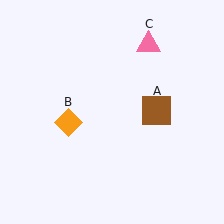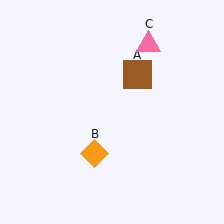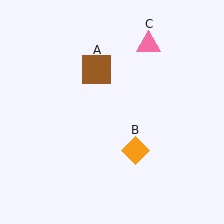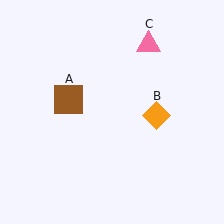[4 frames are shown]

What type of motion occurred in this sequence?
The brown square (object A), orange diamond (object B) rotated counterclockwise around the center of the scene.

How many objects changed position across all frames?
2 objects changed position: brown square (object A), orange diamond (object B).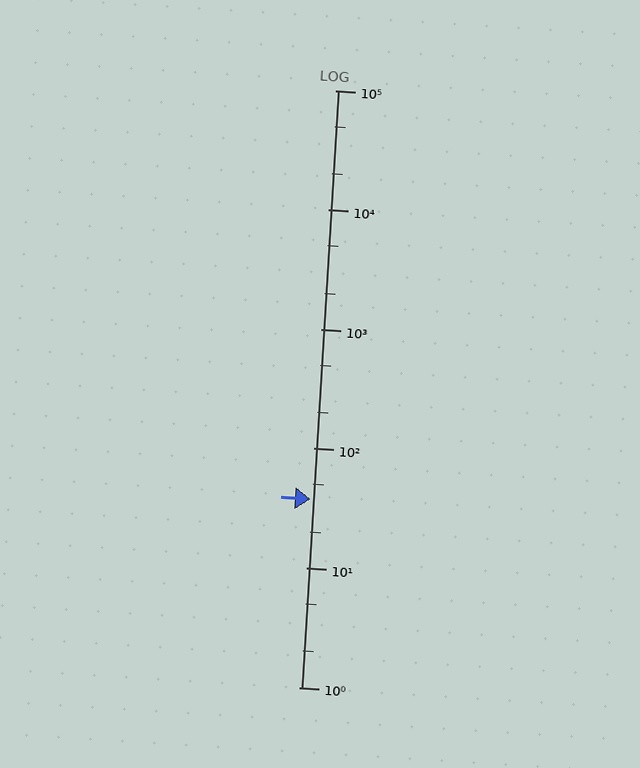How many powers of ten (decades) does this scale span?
The scale spans 5 decades, from 1 to 100000.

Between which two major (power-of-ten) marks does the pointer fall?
The pointer is between 10 and 100.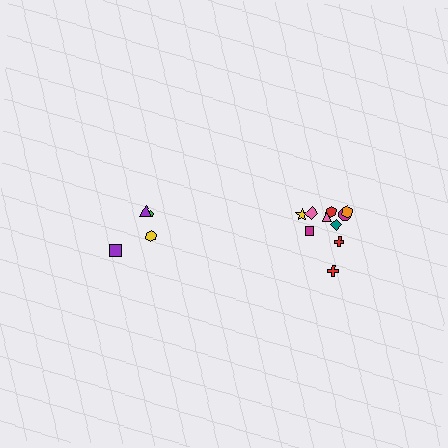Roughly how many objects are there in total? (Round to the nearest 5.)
Roughly 15 objects in total.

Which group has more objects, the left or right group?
The right group.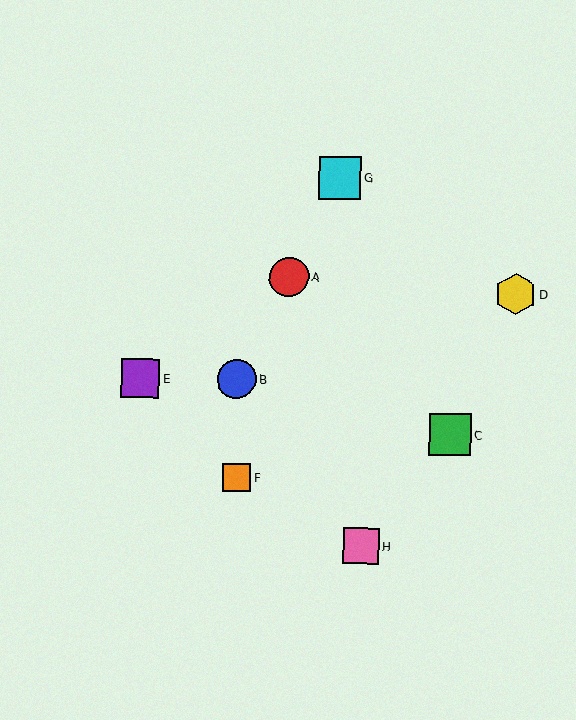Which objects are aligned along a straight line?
Objects A, B, G are aligned along a straight line.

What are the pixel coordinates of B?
Object B is at (237, 379).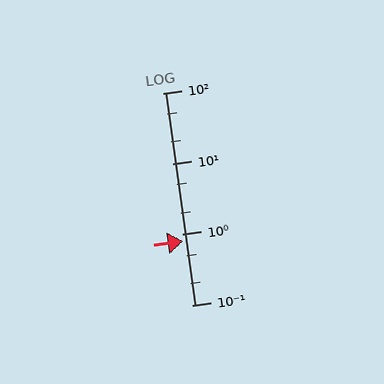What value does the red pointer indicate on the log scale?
The pointer indicates approximately 0.79.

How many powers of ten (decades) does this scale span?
The scale spans 3 decades, from 0.1 to 100.